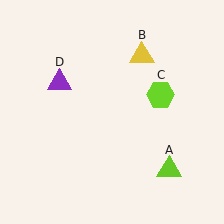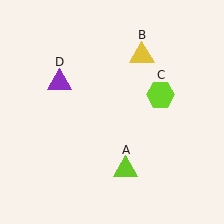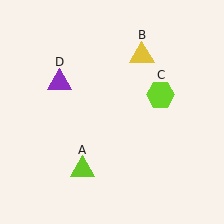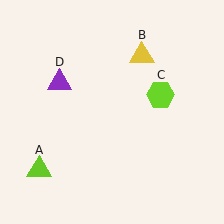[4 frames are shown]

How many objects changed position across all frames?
1 object changed position: lime triangle (object A).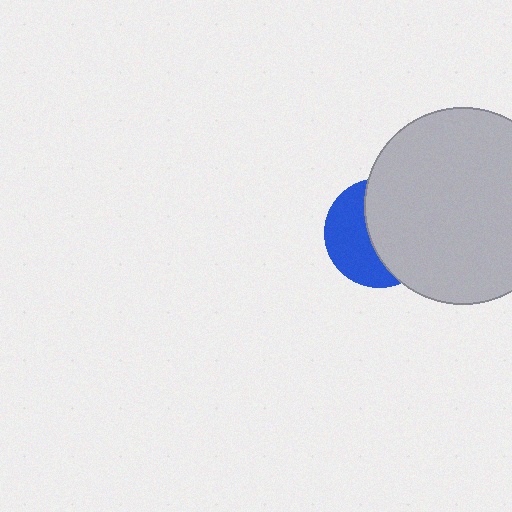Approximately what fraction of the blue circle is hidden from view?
Roughly 57% of the blue circle is hidden behind the light gray circle.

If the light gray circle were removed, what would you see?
You would see the complete blue circle.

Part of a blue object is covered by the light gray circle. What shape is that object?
It is a circle.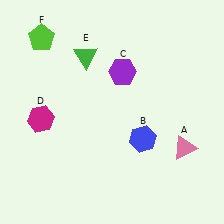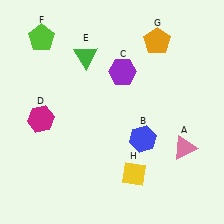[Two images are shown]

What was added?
An orange pentagon (G), a yellow diamond (H) were added in Image 2.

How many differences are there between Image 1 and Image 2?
There are 2 differences between the two images.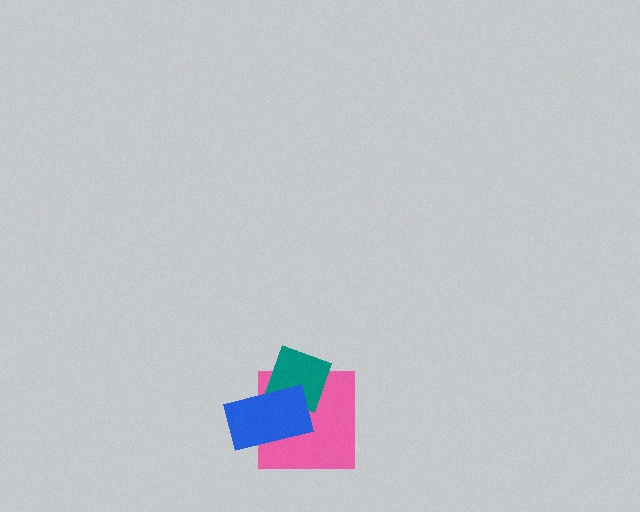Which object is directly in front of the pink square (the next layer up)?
The teal diamond is directly in front of the pink square.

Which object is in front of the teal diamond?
The blue rectangle is in front of the teal diamond.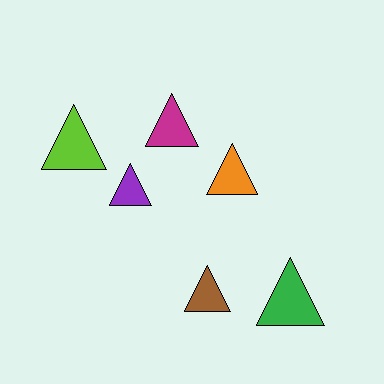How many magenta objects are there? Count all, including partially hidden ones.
There is 1 magenta object.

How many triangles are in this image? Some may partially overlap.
There are 6 triangles.